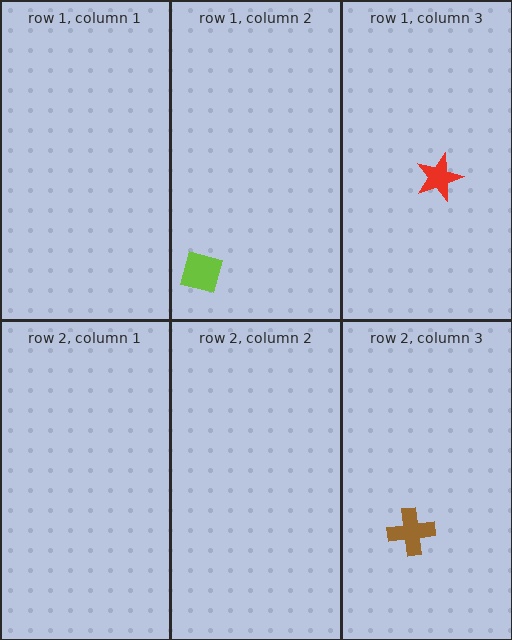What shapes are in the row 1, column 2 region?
The lime square.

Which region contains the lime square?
The row 1, column 2 region.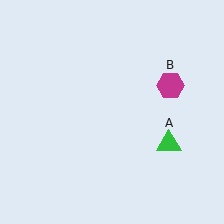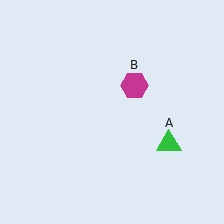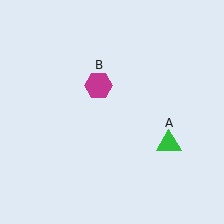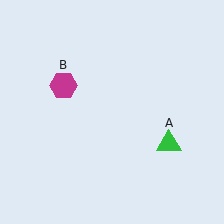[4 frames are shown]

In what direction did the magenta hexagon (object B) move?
The magenta hexagon (object B) moved left.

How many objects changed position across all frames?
1 object changed position: magenta hexagon (object B).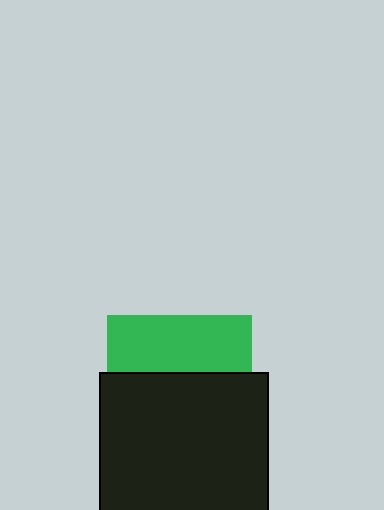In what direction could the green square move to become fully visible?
The green square could move up. That would shift it out from behind the black square entirely.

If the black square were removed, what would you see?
You would see the complete green square.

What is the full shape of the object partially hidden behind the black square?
The partially hidden object is a green square.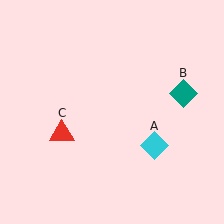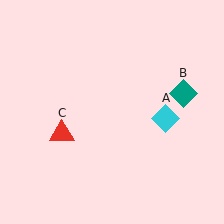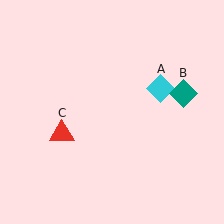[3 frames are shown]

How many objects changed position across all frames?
1 object changed position: cyan diamond (object A).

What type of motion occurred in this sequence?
The cyan diamond (object A) rotated counterclockwise around the center of the scene.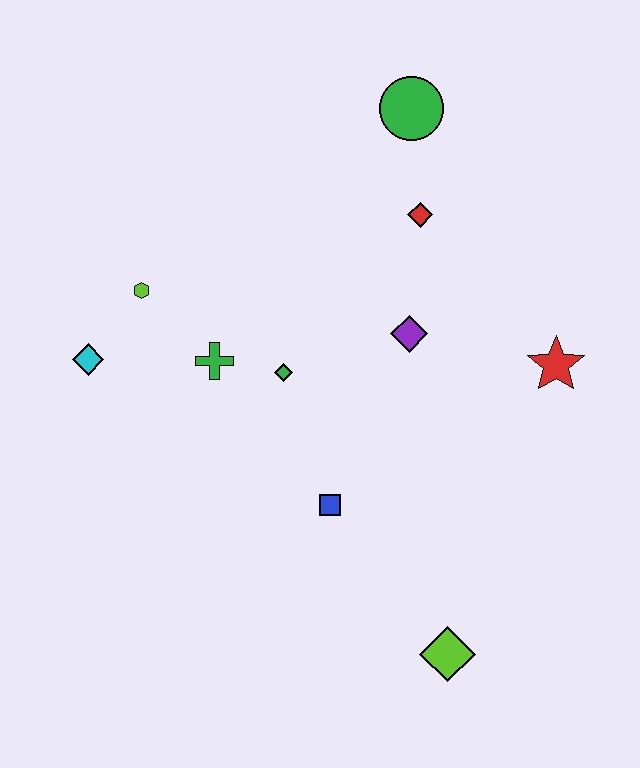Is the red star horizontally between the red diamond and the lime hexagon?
No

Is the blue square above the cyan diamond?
No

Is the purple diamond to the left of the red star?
Yes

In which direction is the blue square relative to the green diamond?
The blue square is below the green diamond.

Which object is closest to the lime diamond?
The blue square is closest to the lime diamond.